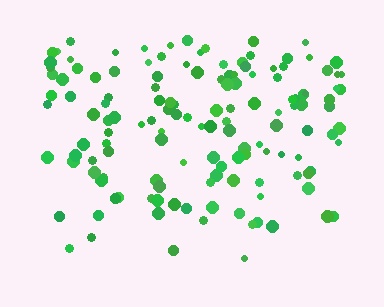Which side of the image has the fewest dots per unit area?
The bottom.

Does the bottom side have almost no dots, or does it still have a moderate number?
Still a moderate number, just noticeably fewer than the top.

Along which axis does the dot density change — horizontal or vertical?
Vertical.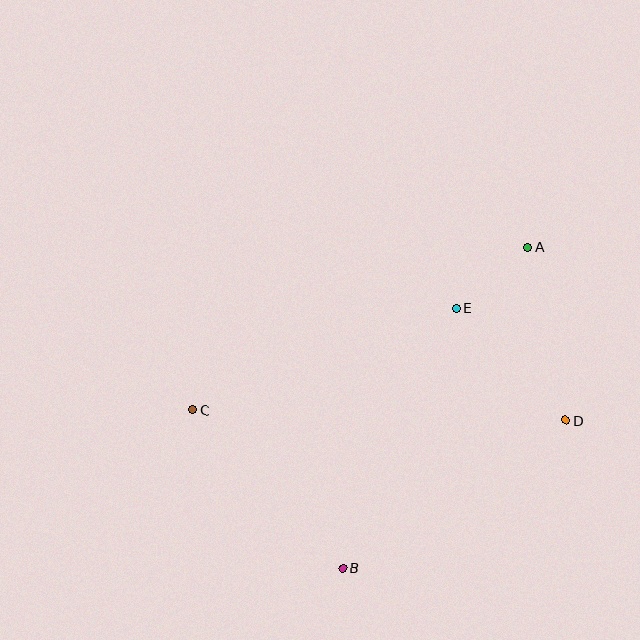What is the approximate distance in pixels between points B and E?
The distance between B and E is approximately 283 pixels.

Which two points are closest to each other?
Points A and E are closest to each other.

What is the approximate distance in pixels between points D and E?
The distance between D and E is approximately 156 pixels.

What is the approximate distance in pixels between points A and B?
The distance between A and B is approximately 370 pixels.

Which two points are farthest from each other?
Points C and D are farthest from each other.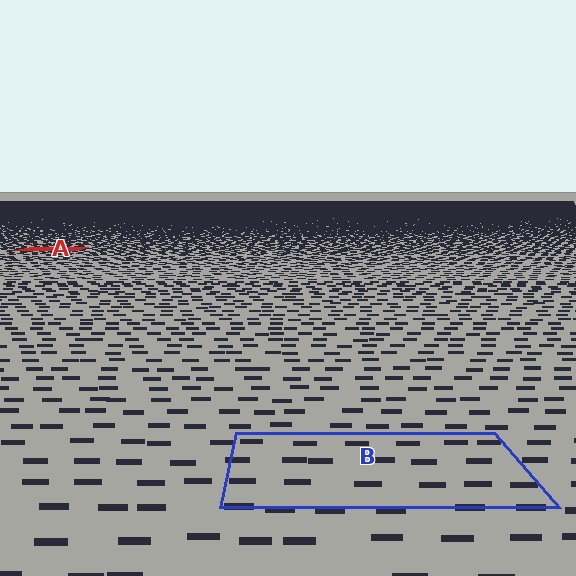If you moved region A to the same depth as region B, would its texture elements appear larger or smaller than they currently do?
They would appear larger. At a closer depth, the same texture elements are projected at a bigger on-screen size.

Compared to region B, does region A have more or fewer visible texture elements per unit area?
Region A has more texture elements per unit area — they are packed more densely because it is farther away.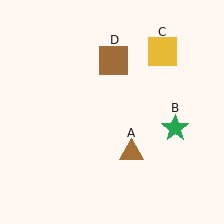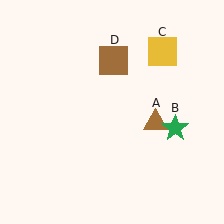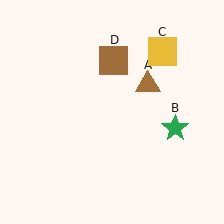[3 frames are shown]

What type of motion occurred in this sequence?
The brown triangle (object A) rotated counterclockwise around the center of the scene.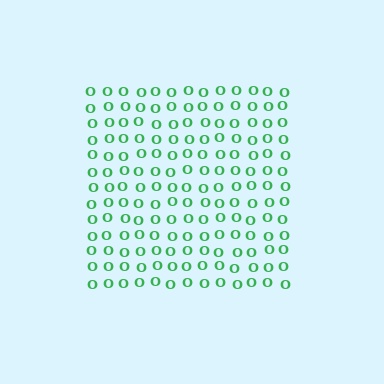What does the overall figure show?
The overall figure shows a square.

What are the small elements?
The small elements are letter O's.